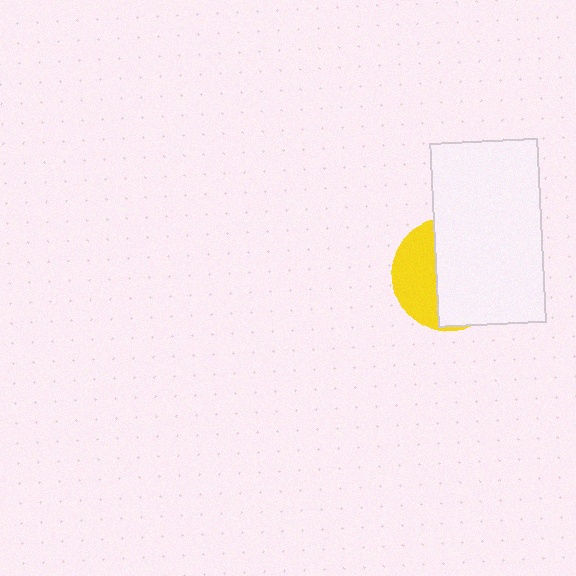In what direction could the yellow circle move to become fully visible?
The yellow circle could move left. That would shift it out from behind the white rectangle entirely.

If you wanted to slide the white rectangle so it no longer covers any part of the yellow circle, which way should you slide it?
Slide it right — that is the most direct way to separate the two shapes.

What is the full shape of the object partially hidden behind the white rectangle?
The partially hidden object is a yellow circle.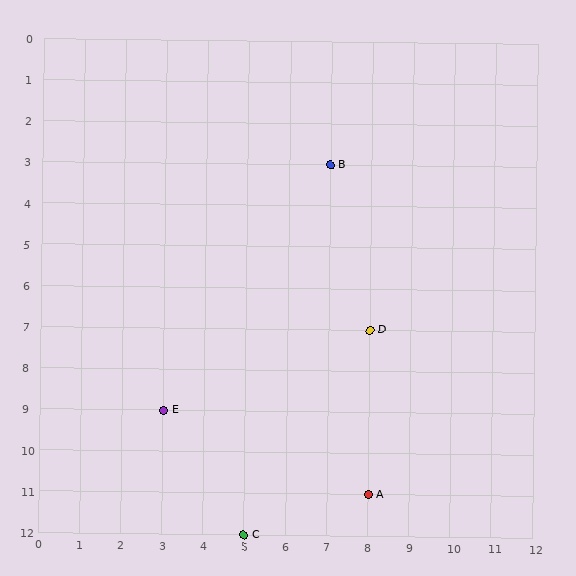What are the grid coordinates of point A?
Point A is at grid coordinates (8, 11).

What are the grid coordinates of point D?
Point D is at grid coordinates (8, 7).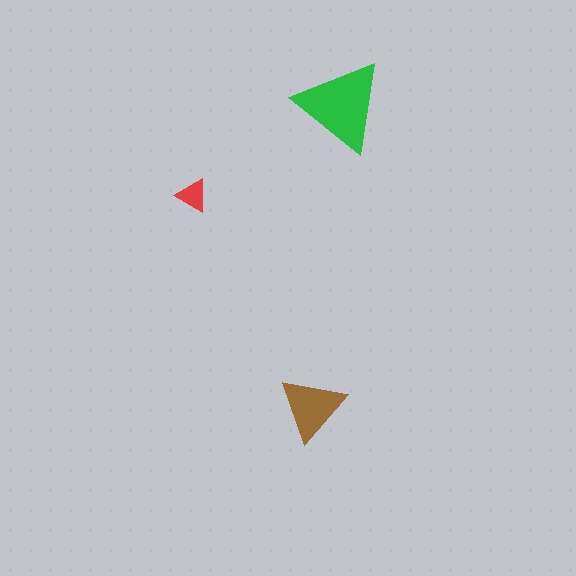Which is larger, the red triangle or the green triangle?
The green one.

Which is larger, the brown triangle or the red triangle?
The brown one.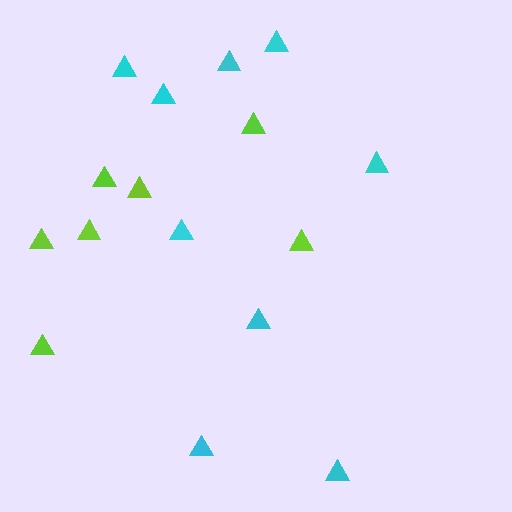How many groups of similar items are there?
There are 2 groups: one group of cyan triangles (9) and one group of lime triangles (7).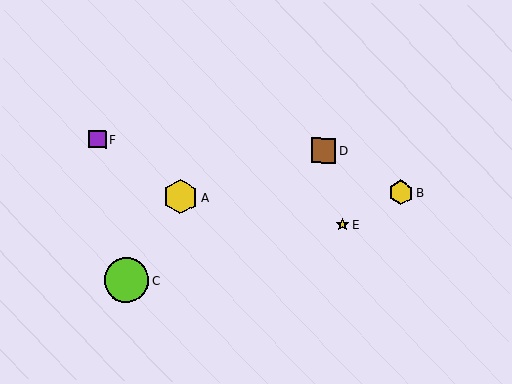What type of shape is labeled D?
Shape D is a brown square.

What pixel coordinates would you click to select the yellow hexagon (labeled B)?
Click at (401, 193) to select the yellow hexagon B.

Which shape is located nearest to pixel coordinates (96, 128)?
The purple square (labeled F) at (98, 140) is nearest to that location.